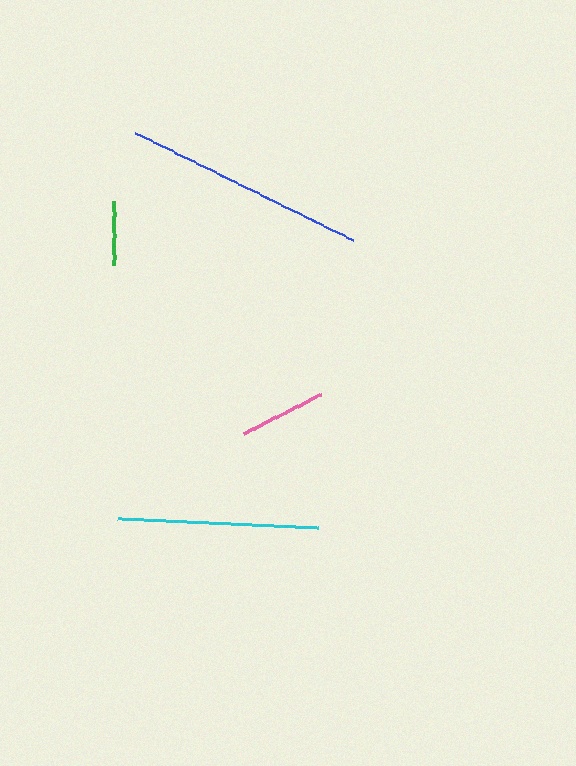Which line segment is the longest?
The blue line is the longest at approximately 242 pixels.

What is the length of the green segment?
The green segment is approximately 64 pixels long.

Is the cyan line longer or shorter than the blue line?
The blue line is longer than the cyan line.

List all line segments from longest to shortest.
From longest to shortest: blue, cyan, pink, green.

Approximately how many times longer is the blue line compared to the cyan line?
The blue line is approximately 1.2 times the length of the cyan line.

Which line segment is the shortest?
The green line is the shortest at approximately 64 pixels.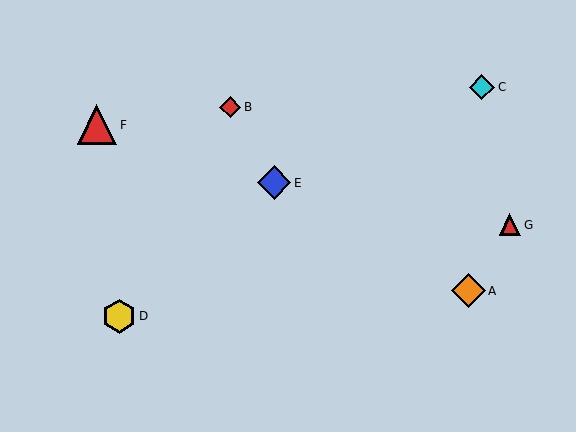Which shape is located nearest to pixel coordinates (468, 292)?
The orange diamond (labeled A) at (468, 291) is nearest to that location.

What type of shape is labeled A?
Shape A is an orange diamond.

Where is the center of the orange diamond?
The center of the orange diamond is at (468, 291).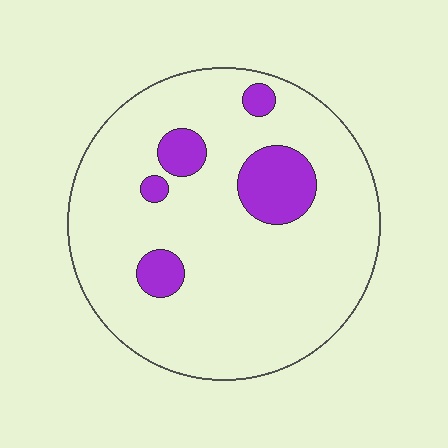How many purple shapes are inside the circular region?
5.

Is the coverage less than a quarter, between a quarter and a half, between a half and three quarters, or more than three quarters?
Less than a quarter.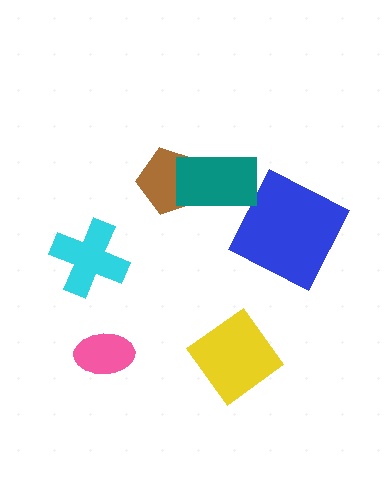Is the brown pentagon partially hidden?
Yes, it is partially covered by another shape.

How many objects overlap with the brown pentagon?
1 object overlaps with the brown pentagon.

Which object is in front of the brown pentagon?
The teal rectangle is in front of the brown pentagon.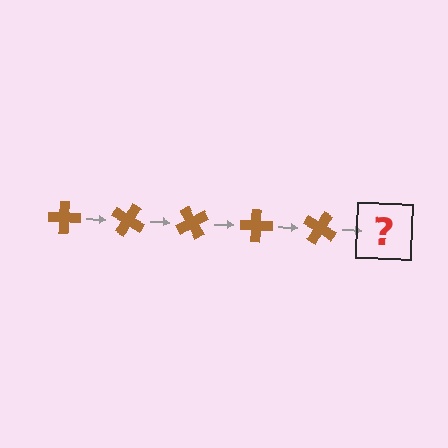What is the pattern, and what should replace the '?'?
The pattern is that the cross rotates 30 degrees each step. The '?' should be a brown cross rotated 150 degrees.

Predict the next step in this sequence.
The next step is a brown cross rotated 150 degrees.